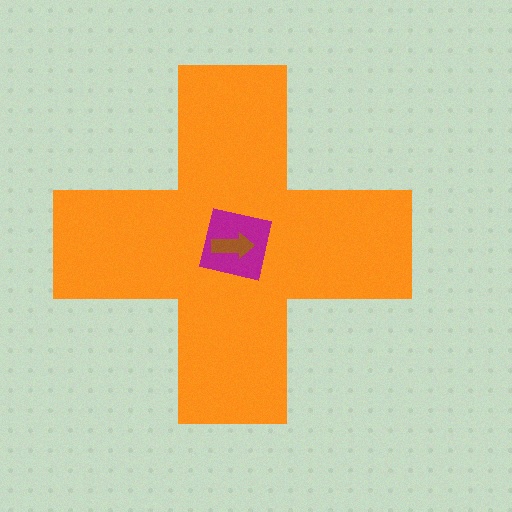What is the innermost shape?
The brown arrow.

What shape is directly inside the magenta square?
The brown arrow.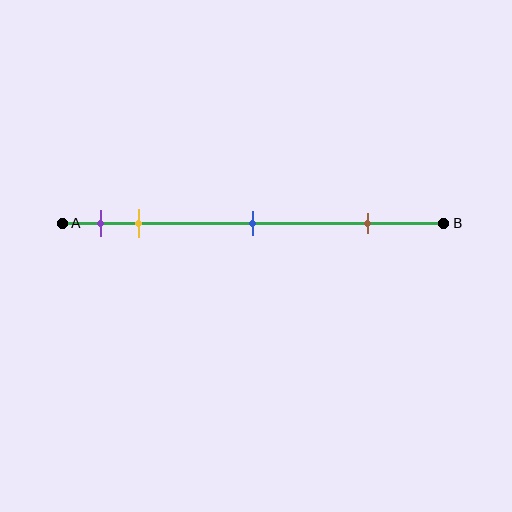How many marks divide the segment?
There are 4 marks dividing the segment.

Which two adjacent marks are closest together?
The purple and yellow marks are the closest adjacent pair.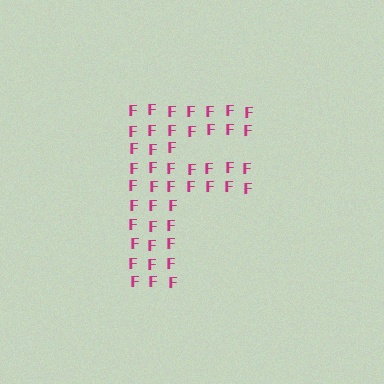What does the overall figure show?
The overall figure shows the letter F.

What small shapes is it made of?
It is made of small letter F's.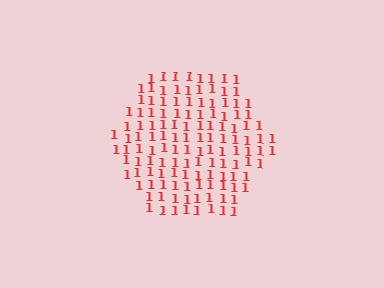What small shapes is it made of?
It is made of small digit 1's.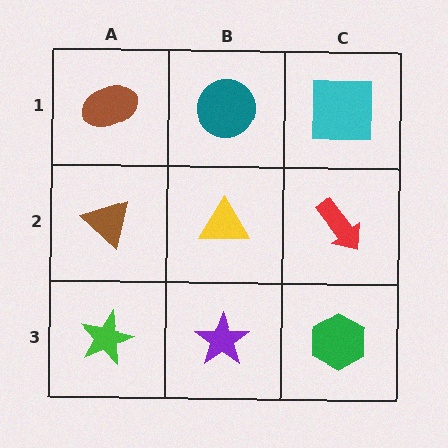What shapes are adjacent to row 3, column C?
A red arrow (row 2, column C), a purple star (row 3, column B).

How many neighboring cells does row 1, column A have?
2.